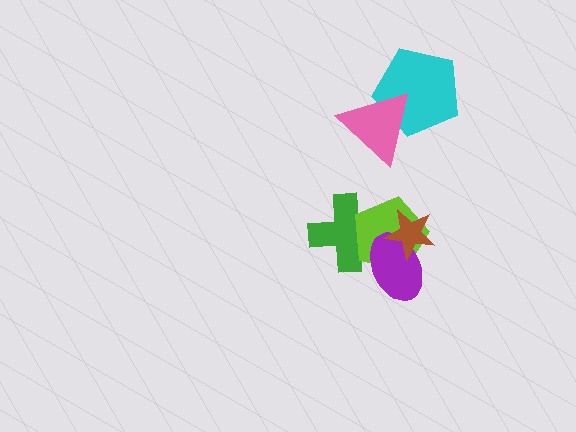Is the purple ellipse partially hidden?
Yes, it is partially covered by another shape.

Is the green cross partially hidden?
Yes, it is partially covered by another shape.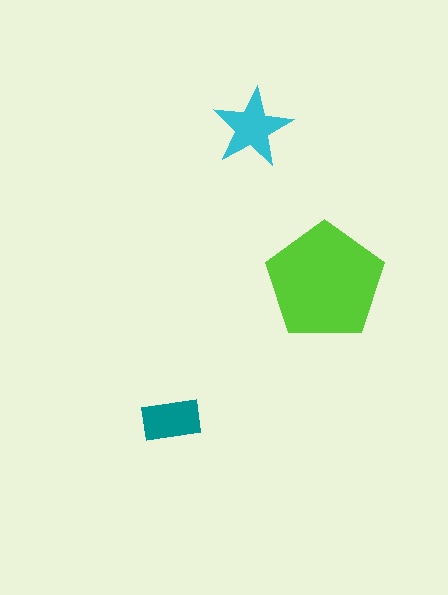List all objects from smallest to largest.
The teal rectangle, the cyan star, the lime pentagon.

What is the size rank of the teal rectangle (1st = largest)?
3rd.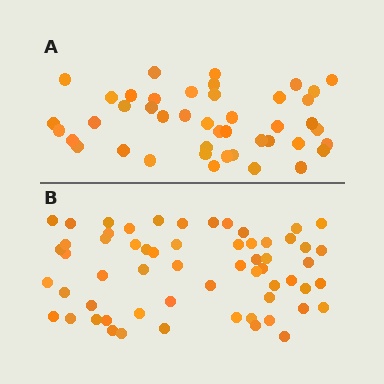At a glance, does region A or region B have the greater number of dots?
Region B (the bottom region) has more dots.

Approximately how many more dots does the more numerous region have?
Region B has approximately 15 more dots than region A.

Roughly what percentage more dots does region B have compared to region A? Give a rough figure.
About 35% more.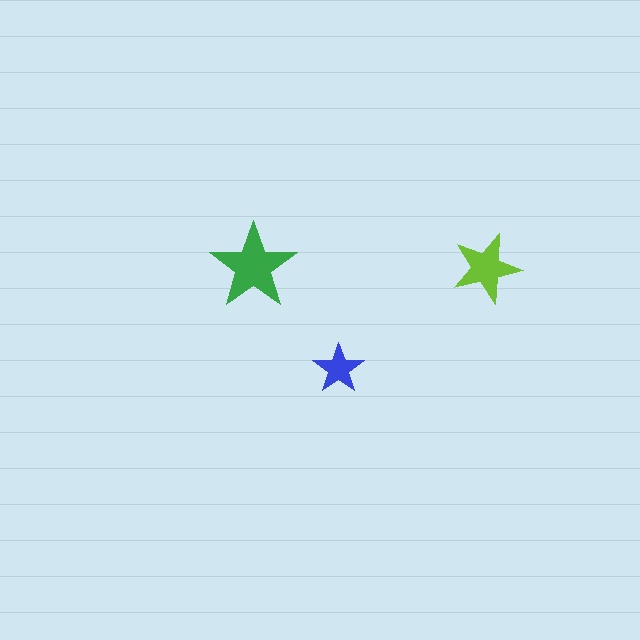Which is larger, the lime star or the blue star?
The lime one.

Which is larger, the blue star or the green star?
The green one.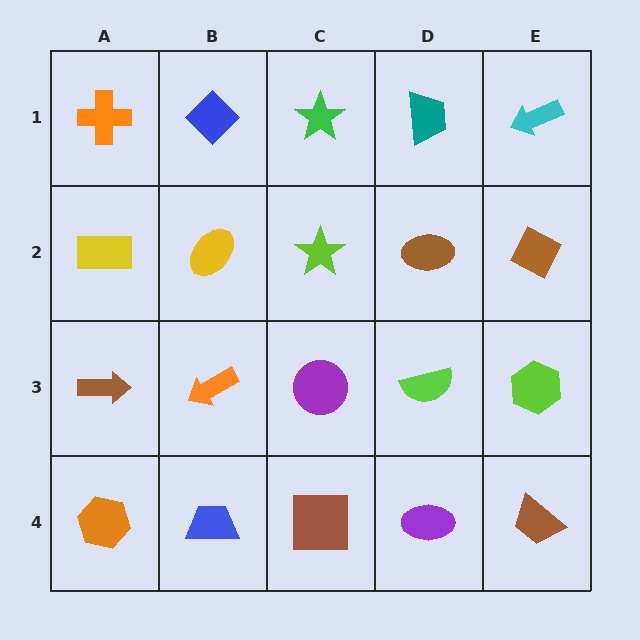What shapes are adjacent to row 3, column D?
A brown ellipse (row 2, column D), a purple ellipse (row 4, column D), a purple circle (row 3, column C), a lime hexagon (row 3, column E).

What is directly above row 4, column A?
A brown arrow.